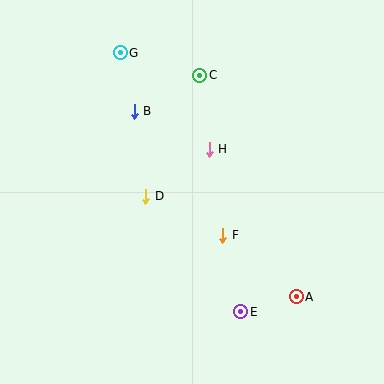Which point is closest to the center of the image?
Point H at (209, 149) is closest to the center.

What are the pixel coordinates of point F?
Point F is at (223, 235).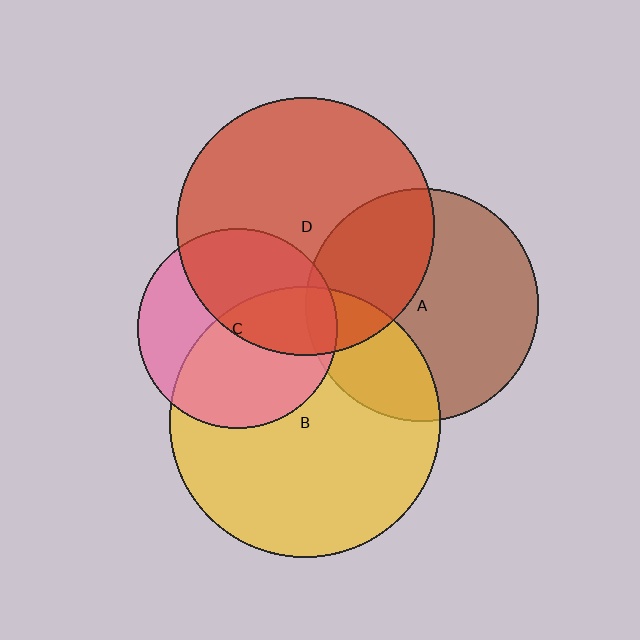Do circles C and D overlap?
Yes.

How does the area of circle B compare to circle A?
Approximately 1.4 times.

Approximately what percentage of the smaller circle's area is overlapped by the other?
Approximately 45%.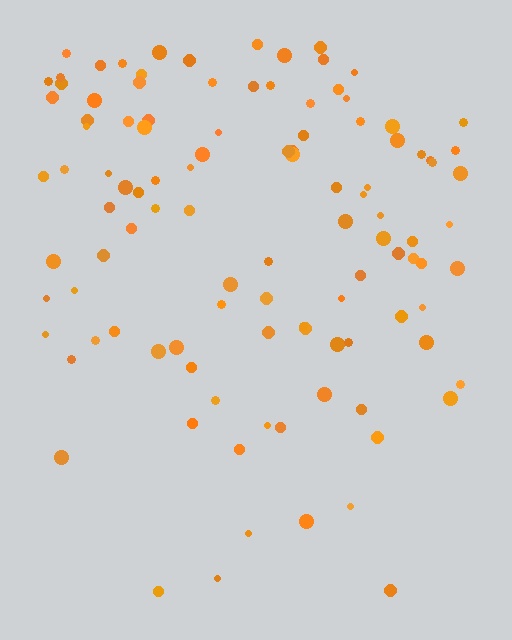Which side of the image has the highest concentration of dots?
The top.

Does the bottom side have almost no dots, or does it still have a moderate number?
Still a moderate number, just noticeably fewer than the top.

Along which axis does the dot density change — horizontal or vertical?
Vertical.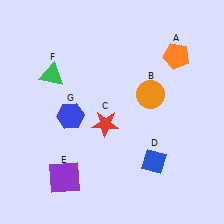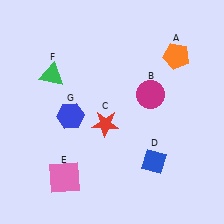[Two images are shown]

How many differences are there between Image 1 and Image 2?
There are 2 differences between the two images.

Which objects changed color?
B changed from orange to magenta. E changed from purple to pink.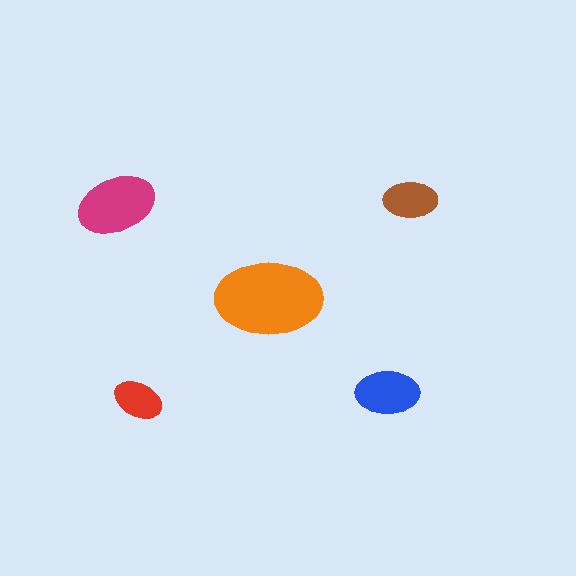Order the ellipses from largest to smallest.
the orange one, the magenta one, the blue one, the brown one, the red one.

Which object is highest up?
The brown ellipse is topmost.